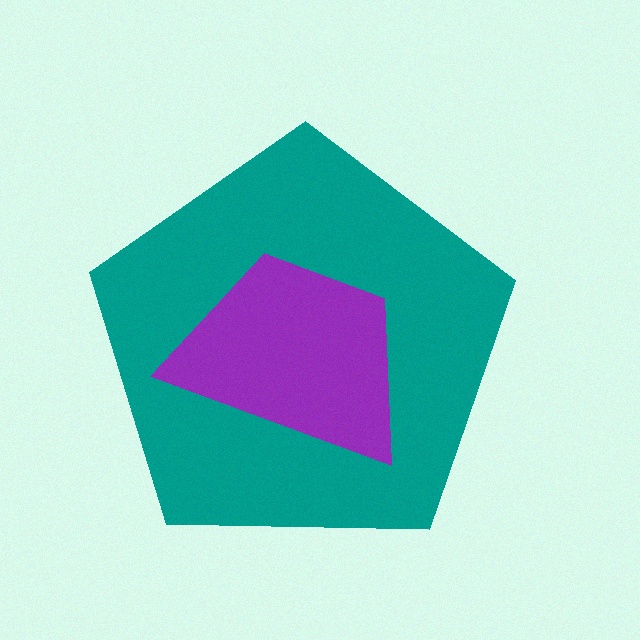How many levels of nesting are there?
2.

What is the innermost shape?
The purple trapezoid.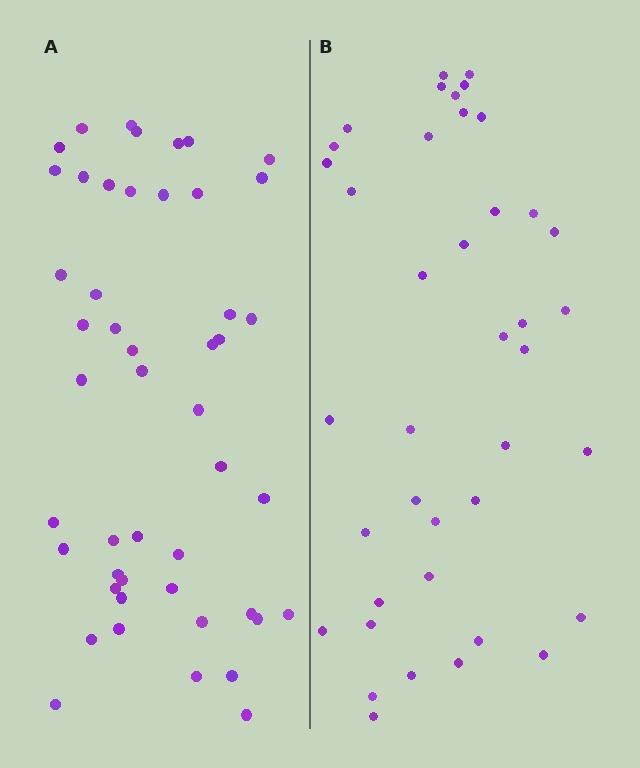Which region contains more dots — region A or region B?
Region A (the left region) has more dots.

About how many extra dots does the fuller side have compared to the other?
Region A has roughly 8 or so more dots than region B.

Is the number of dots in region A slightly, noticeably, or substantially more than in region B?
Region A has only slightly more — the two regions are fairly close. The ratio is roughly 1.2 to 1.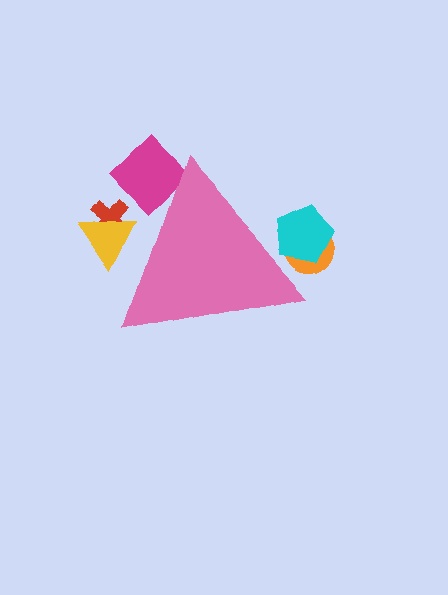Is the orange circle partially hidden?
Yes, the orange circle is partially hidden behind the pink triangle.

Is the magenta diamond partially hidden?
Yes, the magenta diamond is partially hidden behind the pink triangle.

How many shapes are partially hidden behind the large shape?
5 shapes are partially hidden.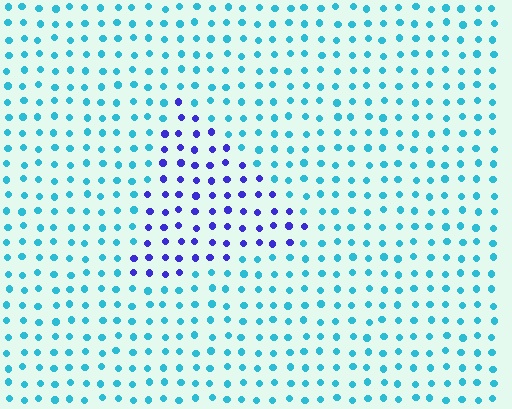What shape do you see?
I see a triangle.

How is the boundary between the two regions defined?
The boundary is defined purely by a slight shift in hue (about 57 degrees). Spacing, size, and orientation are identical on both sides.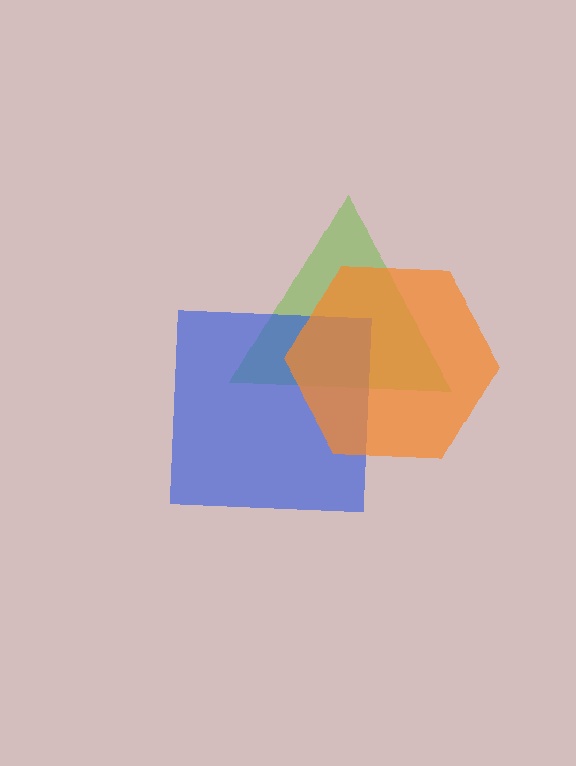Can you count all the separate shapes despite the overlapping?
Yes, there are 3 separate shapes.